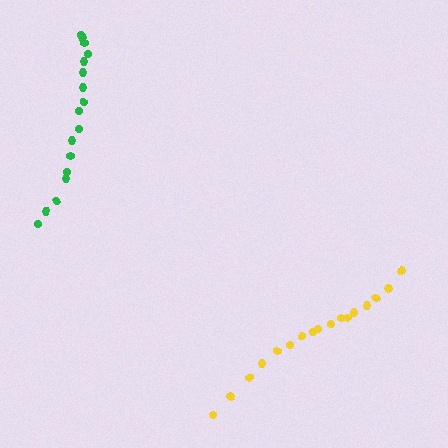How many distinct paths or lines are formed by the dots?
There are 2 distinct paths.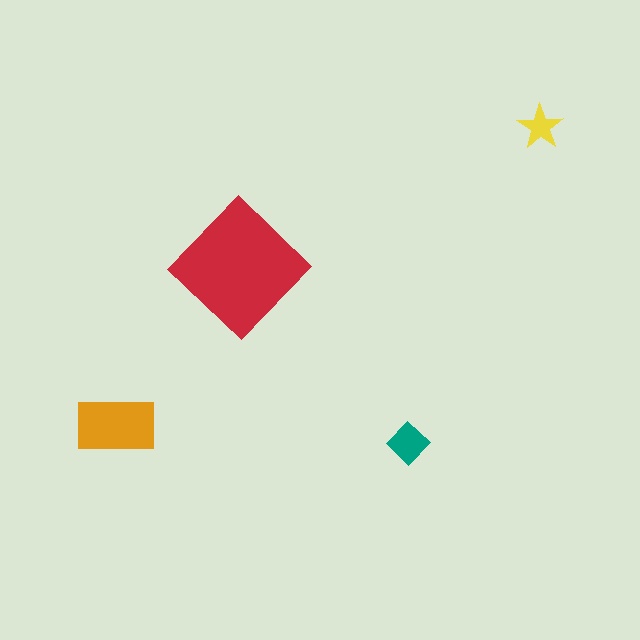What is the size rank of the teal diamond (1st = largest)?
3rd.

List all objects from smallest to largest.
The yellow star, the teal diamond, the orange rectangle, the red diamond.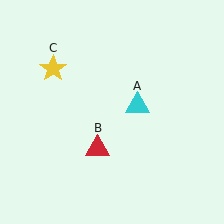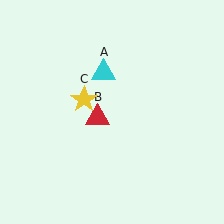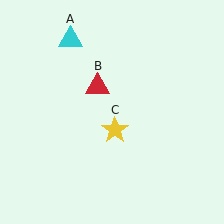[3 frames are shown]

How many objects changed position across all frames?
3 objects changed position: cyan triangle (object A), red triangle (object B), yellow star (object C).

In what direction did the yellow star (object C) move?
The yellow star (object C) moved down and to the right.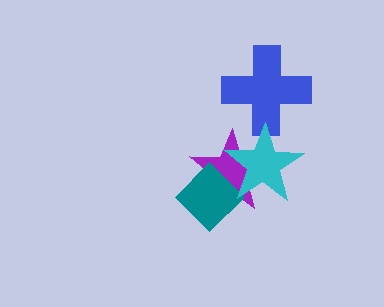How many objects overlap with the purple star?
2 objects overlap with the purple star.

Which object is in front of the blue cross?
The cyan star is in front of the blue cross.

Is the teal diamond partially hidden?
Yes, it is partially covered by another shape.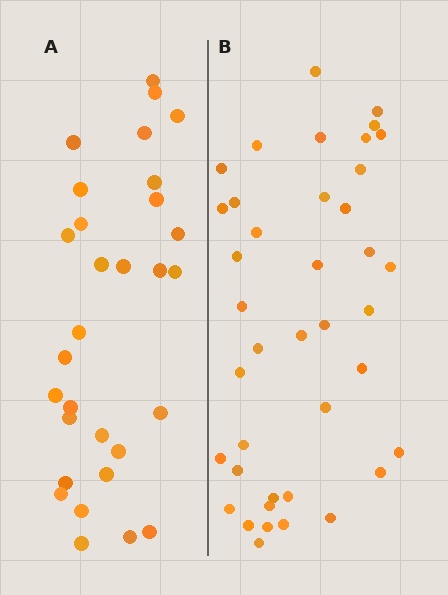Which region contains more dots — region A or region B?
Region B (the right region) has more dots.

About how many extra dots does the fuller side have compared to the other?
Region B has roughly 10 or so more dots than region A.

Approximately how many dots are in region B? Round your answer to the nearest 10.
About 40 dots.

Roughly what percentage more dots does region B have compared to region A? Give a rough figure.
About 35% more.